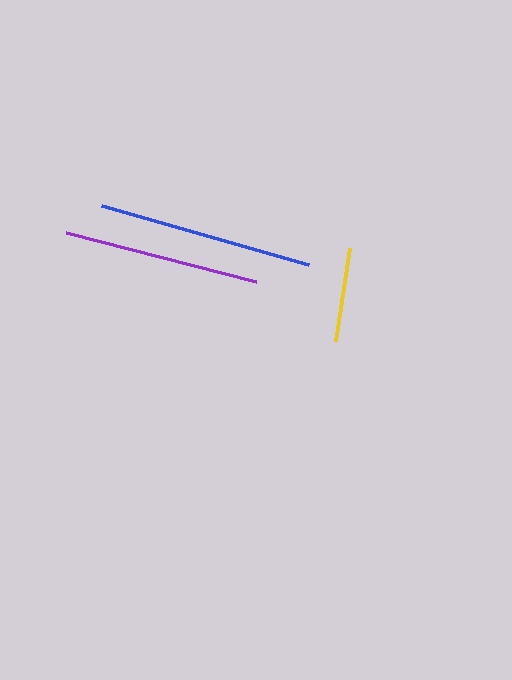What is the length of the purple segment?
The purple segment is approximately 196 pixels long.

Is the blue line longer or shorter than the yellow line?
The blue line is longer than the yellow line.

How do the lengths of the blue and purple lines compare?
The blue and purple lines are approximately the same length.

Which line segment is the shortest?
The yellow line is the shortest at approximately 94 pixels.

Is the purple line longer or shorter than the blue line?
The blue line is longer than the purple line.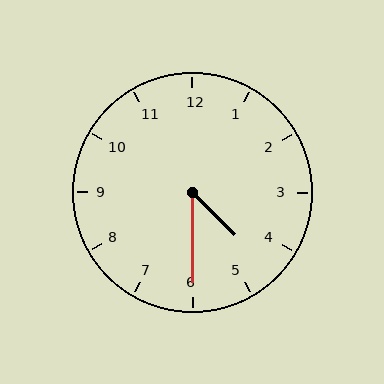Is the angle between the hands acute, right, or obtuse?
It is acute.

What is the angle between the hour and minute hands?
Approximately 45 degrees.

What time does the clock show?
4:30.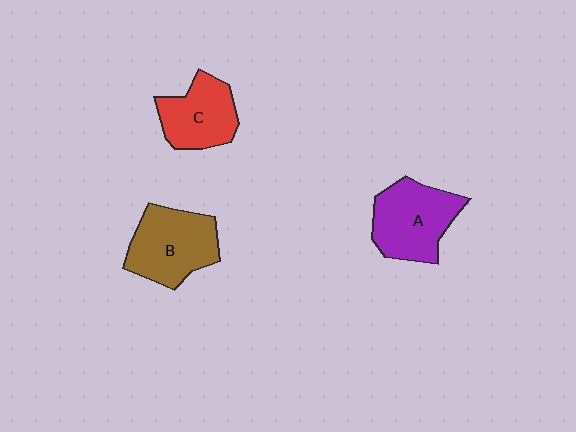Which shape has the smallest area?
Shape C (red).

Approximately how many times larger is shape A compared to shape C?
Approximately 1.2 times.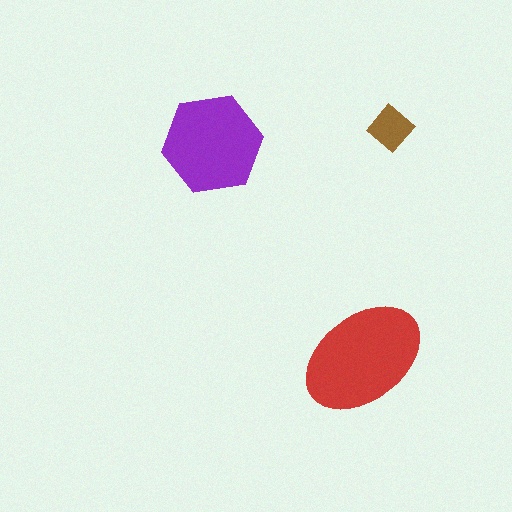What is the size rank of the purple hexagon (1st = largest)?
2nd.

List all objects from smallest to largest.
The brown diamond, the purple hexagon, the red ellipse.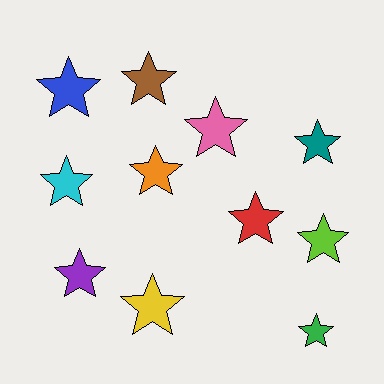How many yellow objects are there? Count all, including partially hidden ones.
There is 1 yellow object.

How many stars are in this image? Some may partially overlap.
There are 11 stars.